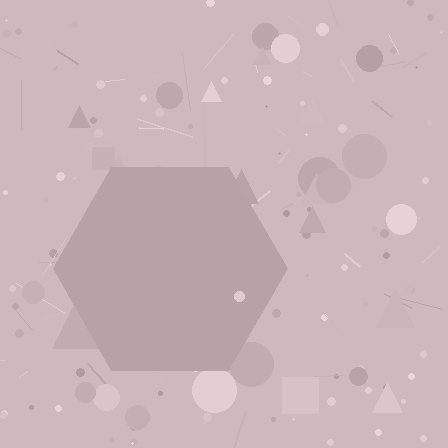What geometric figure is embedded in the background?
A hexagon is embedded in the background.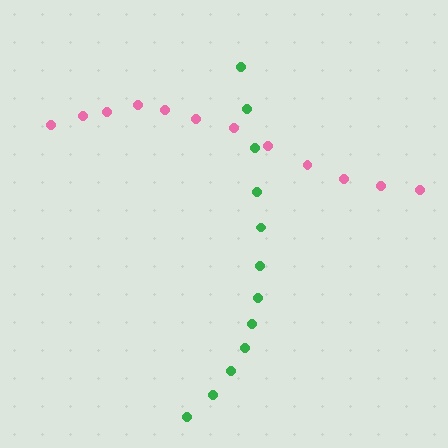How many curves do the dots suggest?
There are 2 distinct paths.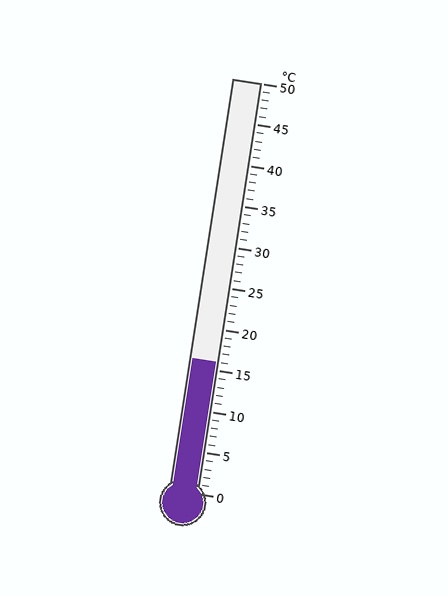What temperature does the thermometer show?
The thermometer shows approximately 16°C.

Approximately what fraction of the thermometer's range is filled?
The thermometer is filled to approximately 30% of its range.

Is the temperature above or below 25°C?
The temperature is below 25°C.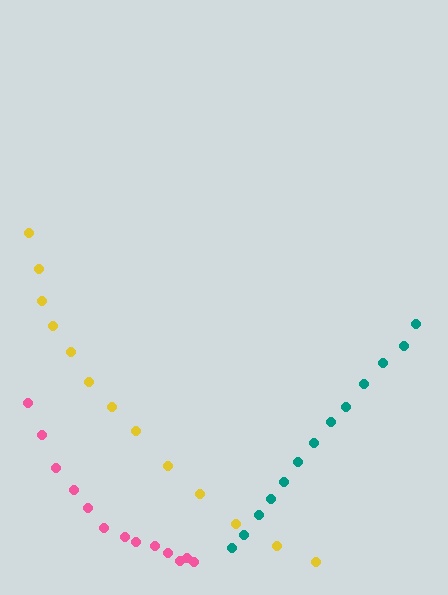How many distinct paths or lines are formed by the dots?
There are 3 distinct paths.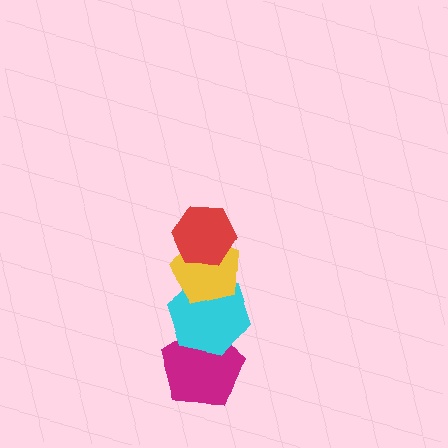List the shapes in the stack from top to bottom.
From top to bottom: the red hexagon, the yellow pentagon, the cyan hexagon, the magenta pentagon.